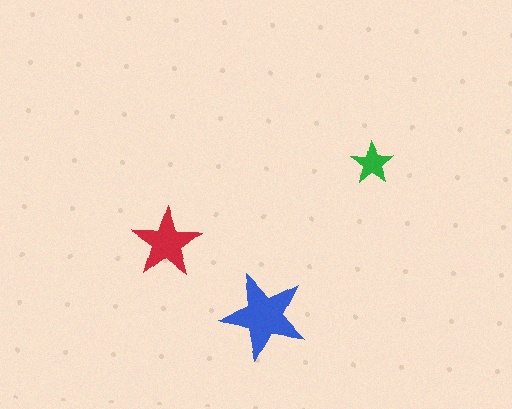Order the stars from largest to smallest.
the blue one, the red one, the green one.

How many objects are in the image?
There are 3 objects in the image.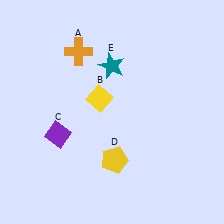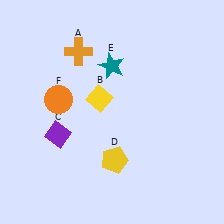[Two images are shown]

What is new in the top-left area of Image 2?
An orange circle (F) was added in the top-left area of Image 2.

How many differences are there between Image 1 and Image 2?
There is 1 difference between the two images.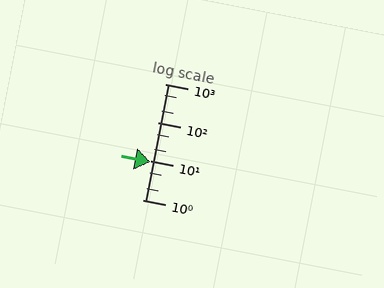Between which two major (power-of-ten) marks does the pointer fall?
The pointer is between 1 and 10.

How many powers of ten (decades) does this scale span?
The scale spans 3 decades, from 1 to 1000.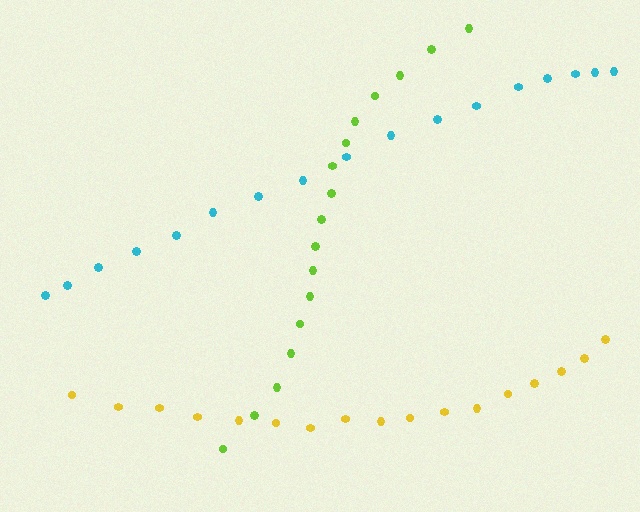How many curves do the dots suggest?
There are 3 distinct paths.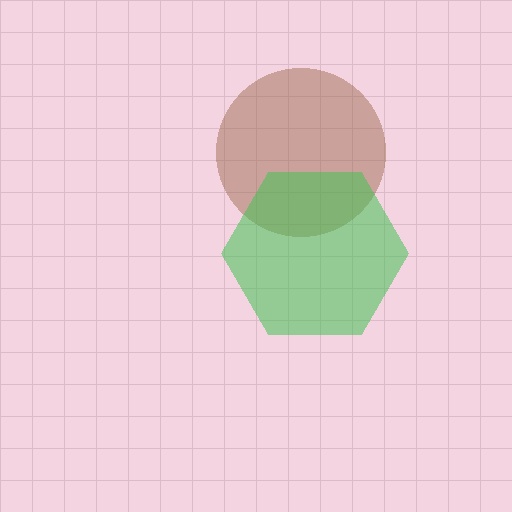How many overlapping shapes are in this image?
There are 2 overlapping shapes in the image.